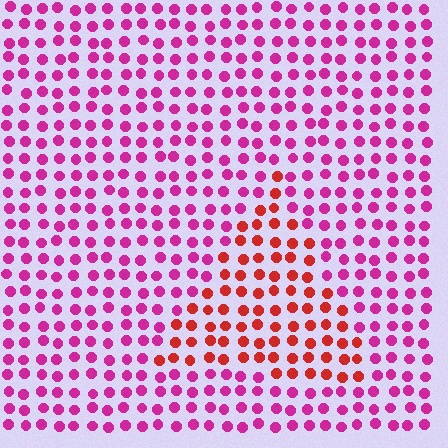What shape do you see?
I see a triangle.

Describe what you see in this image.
The image is filled with small magenta elements in a uniform arrangement. A triangle-shaped region is visible where the elements are tinted to a slightly different hue, forming a subtle color boundary.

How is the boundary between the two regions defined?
The boundary is defined purely by a slight shift in hue (about 42 degrees). Spacing, size, and orientation are identical on both sides.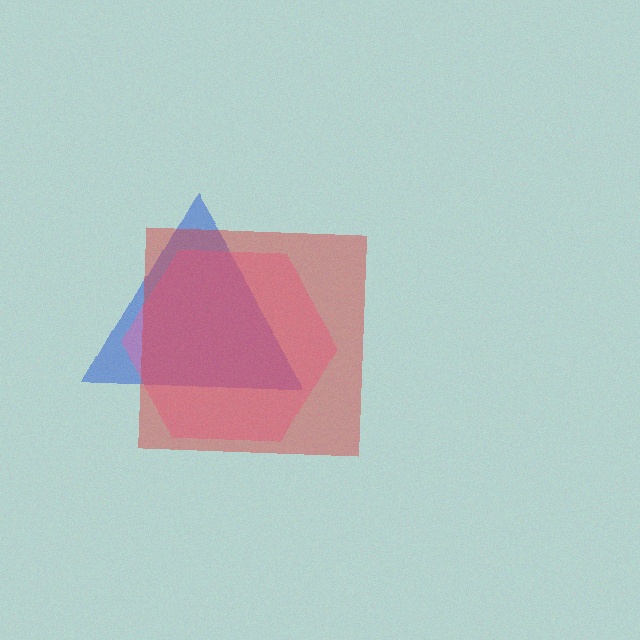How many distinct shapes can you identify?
There are 3 distinct shapes: a blue triangle, a pink hexagon, a red square.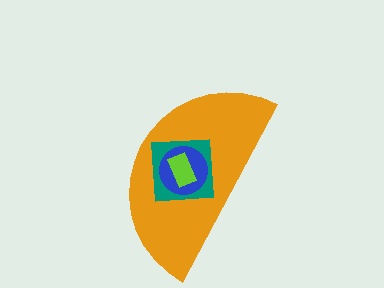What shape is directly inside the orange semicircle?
The teal square.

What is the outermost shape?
The orange semicircle.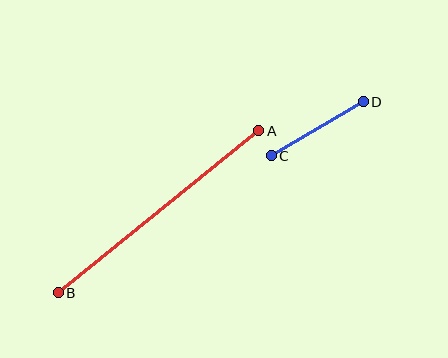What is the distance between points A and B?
The distance is approximately 258 pixels.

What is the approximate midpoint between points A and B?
The midpoint is at approximately (159, 212) pixels.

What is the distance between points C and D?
The distance is approximately 106 pixels.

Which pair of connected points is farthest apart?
Points A and B are farthest apart.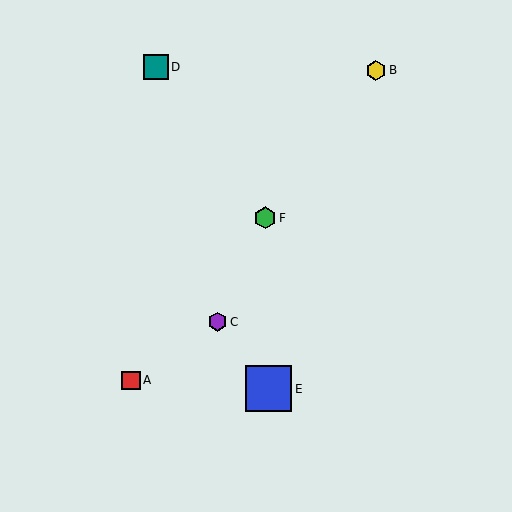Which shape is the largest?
The blue square (labeled E) is the largest.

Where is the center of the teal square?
The center of the teal square is at (156, 67).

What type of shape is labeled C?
Shape C is a purple hexagon.